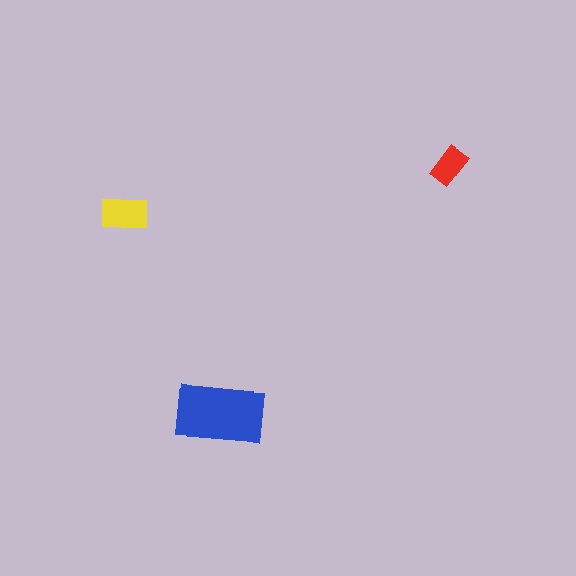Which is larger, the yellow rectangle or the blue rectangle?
The blue one.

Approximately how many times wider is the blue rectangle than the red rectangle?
About 2.5 times wider.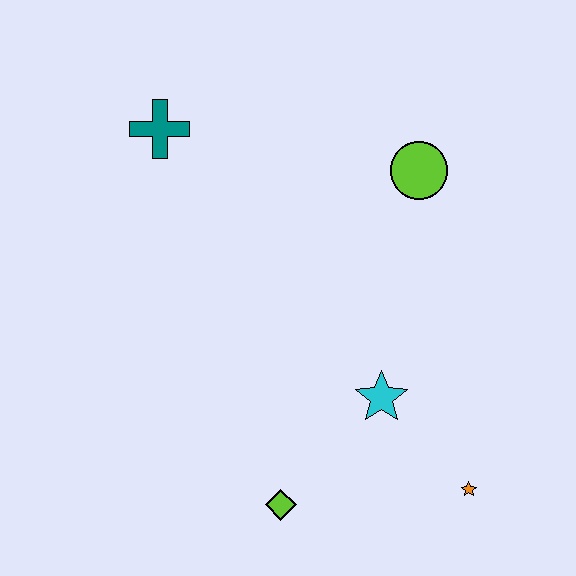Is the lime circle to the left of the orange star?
Yes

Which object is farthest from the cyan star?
The teal cross is farthest from the cyan star.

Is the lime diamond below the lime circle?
Yes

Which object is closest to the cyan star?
The orange star is closest to the cyan star.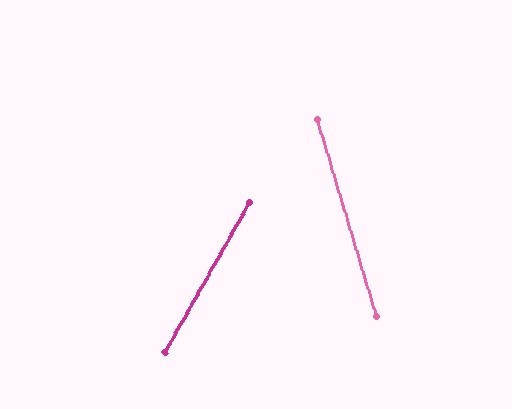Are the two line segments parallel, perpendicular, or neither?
Neither parallel nor perpendicular — they differ by about 46°.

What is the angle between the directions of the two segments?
Approximately 46 degrees.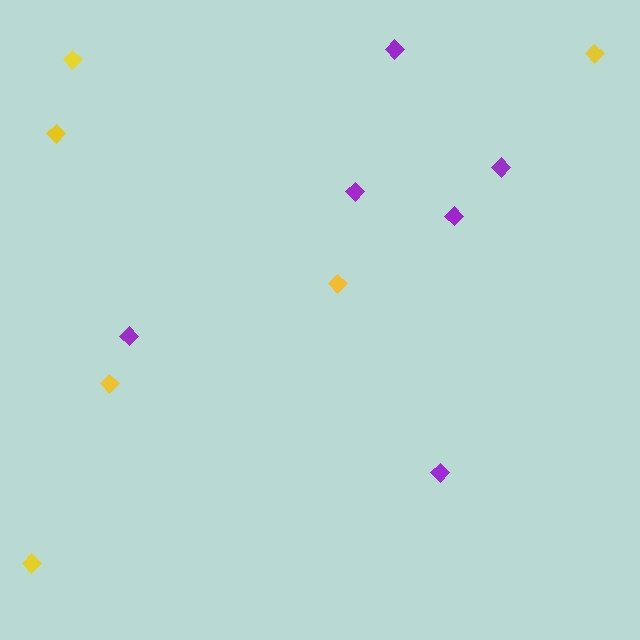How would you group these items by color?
There are 2 groups: one group of purple diamonds (6) and one group of yellow diamonds (6).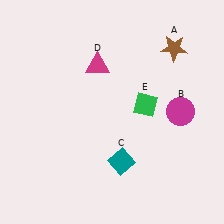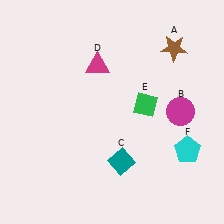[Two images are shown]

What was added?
A cyan pentagon (F) was added in Image 2.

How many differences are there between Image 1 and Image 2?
There is 1 difference between the two images.